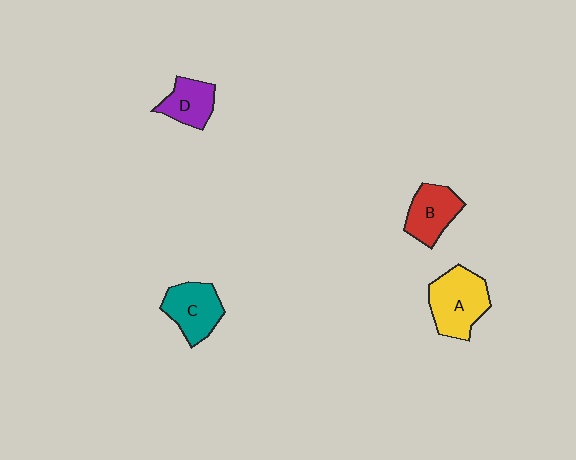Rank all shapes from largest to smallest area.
From largest to smallest: A (yellow), C (teal), B (red), D (purple).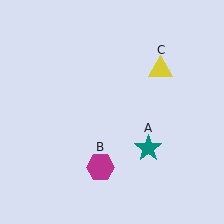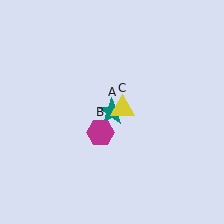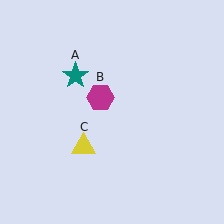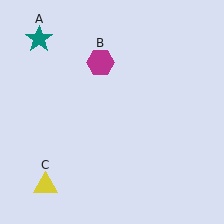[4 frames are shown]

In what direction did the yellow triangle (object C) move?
The yellow triangle (object C) moved down and to the left.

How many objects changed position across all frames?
3 objects changed position: teal star (object A), magenta hexagon (object B), yellow triangle (object C).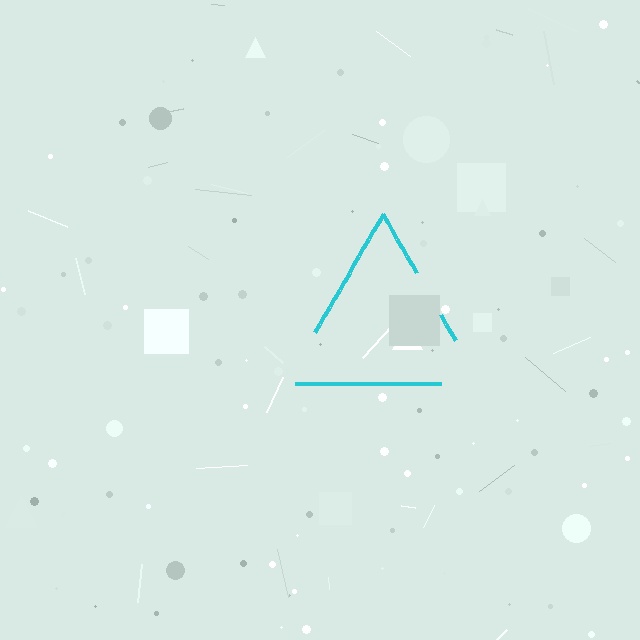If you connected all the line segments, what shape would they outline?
They would outline a triangle.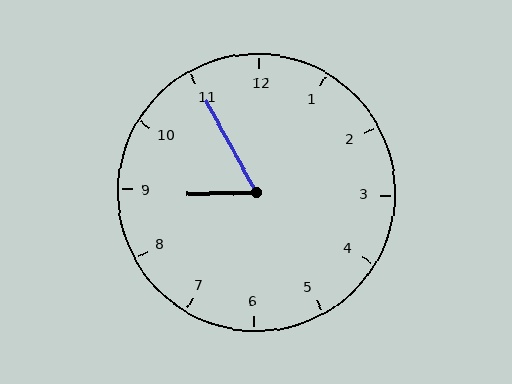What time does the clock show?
8:55.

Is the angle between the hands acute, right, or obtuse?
It is acute.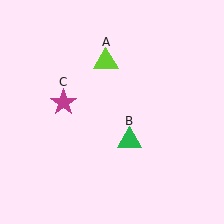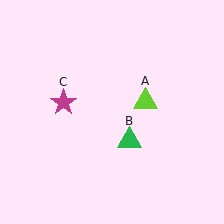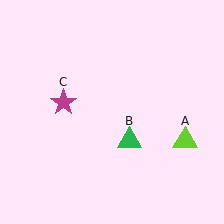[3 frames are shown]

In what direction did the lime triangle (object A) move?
The lime triangle (object A) moved down and to the right.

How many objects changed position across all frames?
1 object changed position: lime triangle (object A).